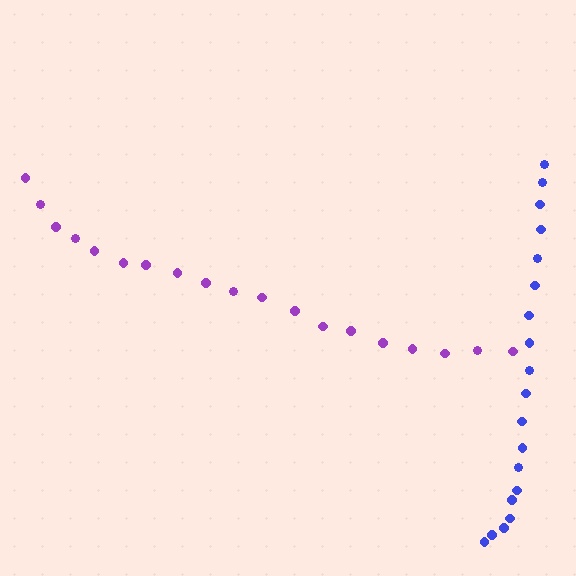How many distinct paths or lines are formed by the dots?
There are 2 distinct paths.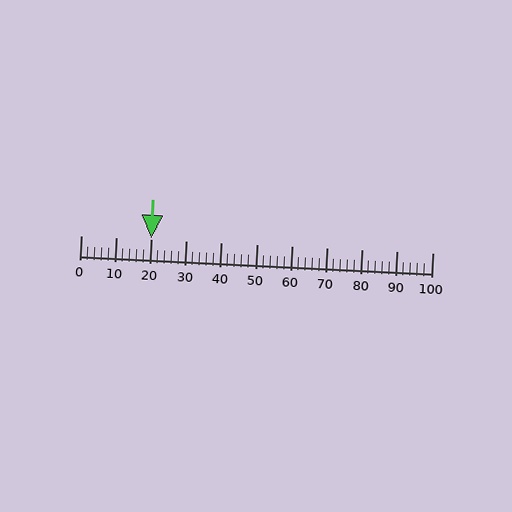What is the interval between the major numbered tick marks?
The major tick marks are spaced 10 units apart.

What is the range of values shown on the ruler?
The ruler shows values from 0 to 100.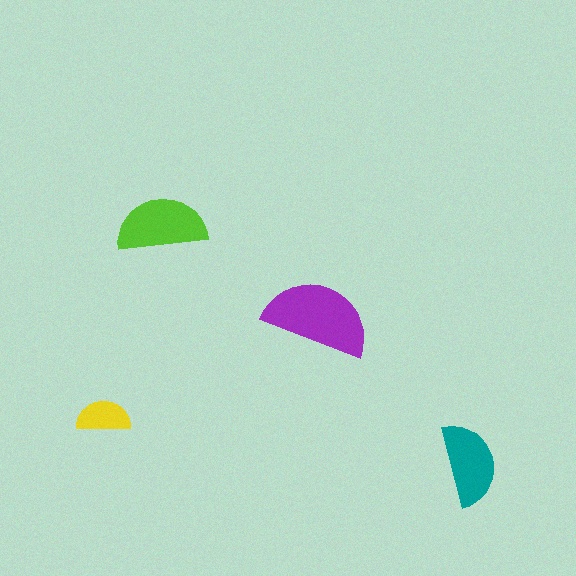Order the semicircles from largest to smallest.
the purple one, the lime one, the teal one, the yellow one.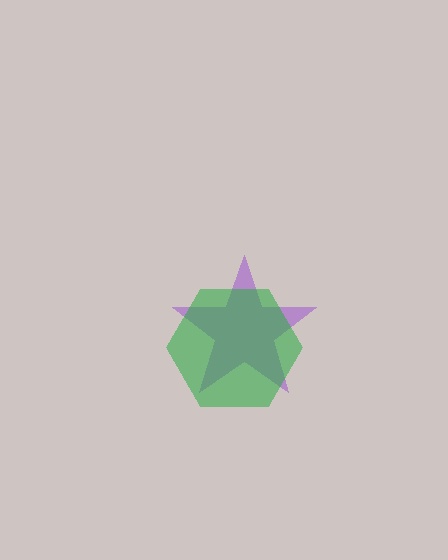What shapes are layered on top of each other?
The layered shapes are: a purple star, a green hexagon.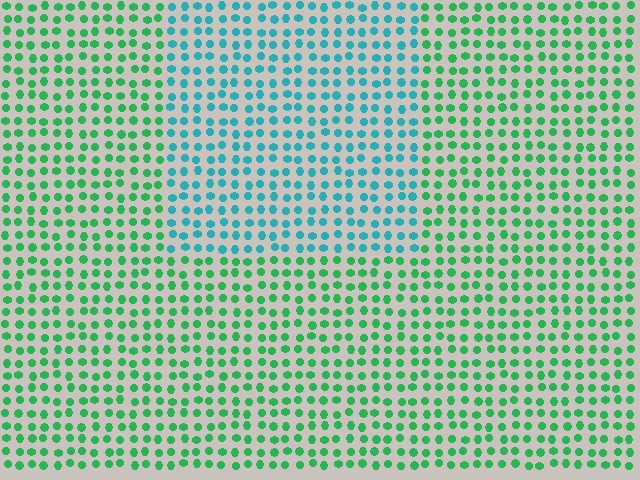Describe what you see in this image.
The image is filled with small green elements in a uniform arrangement. A rectangle-shaped region is visible where the elements are tinted to a slightly different hue, forming a subtle color boundary.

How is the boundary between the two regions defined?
The boundary is defined purely by a slight shift in hue (about 45 degrees). Spacing, size, and orientation are identical on both sides.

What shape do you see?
I see a rectangle.